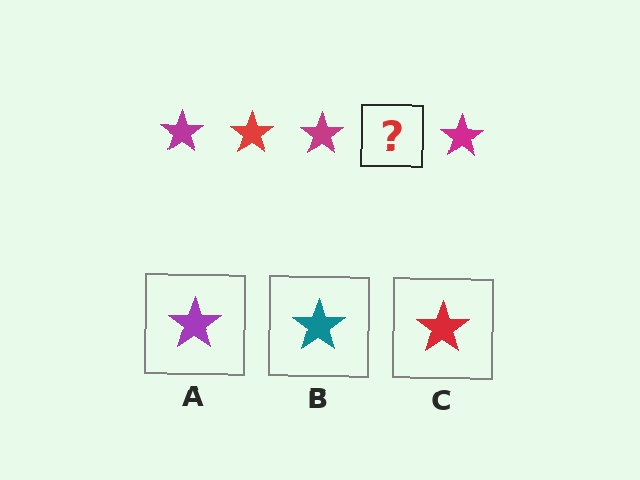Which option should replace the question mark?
Option C.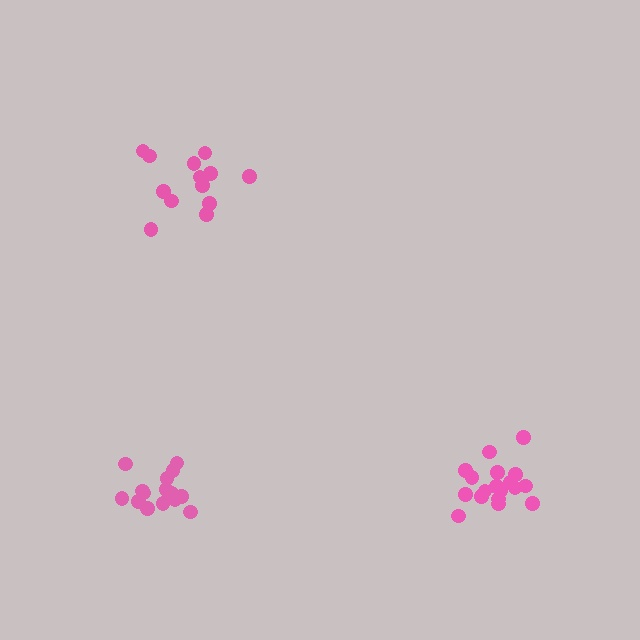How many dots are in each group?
Group 1: 15 dots, Group 2: 13 dots, Group 3: 18 dots (46 total).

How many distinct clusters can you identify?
There are 3 distinct clusters.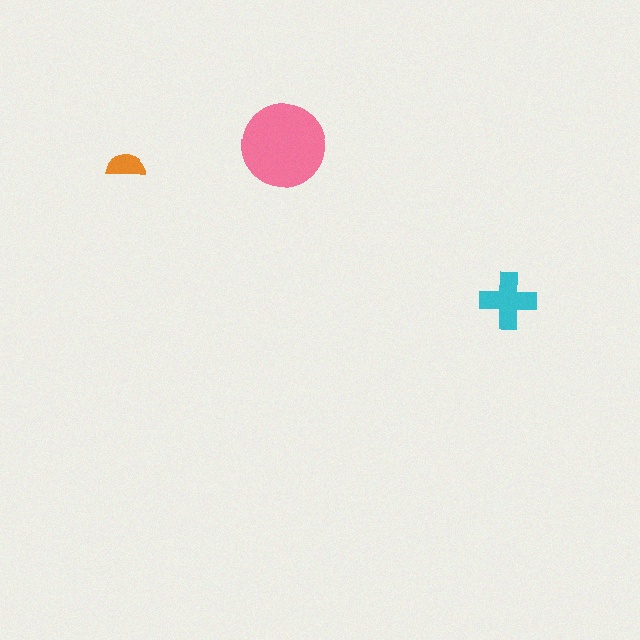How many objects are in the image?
There are 3 objects in the image.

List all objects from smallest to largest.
The orange semicircle, the cyan cross, the pink circle.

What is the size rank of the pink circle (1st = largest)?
1st.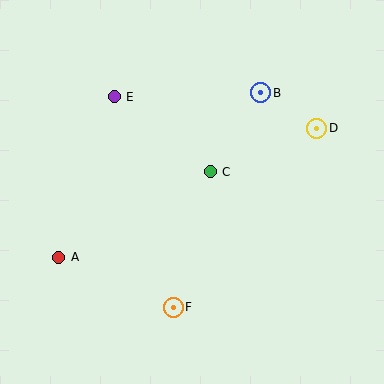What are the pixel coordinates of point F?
Point F is at (173, 307).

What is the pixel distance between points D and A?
The distance between D and A is 288 pixels.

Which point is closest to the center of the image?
Point C at (210, 172) is closest to the center.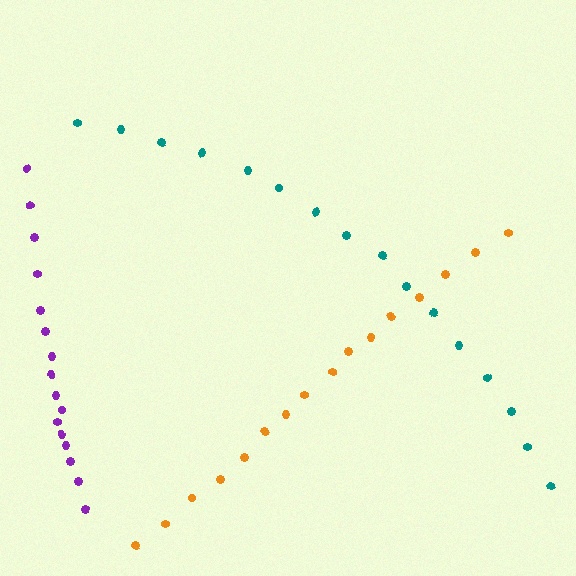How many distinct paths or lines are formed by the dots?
There are 3 distinct paths.